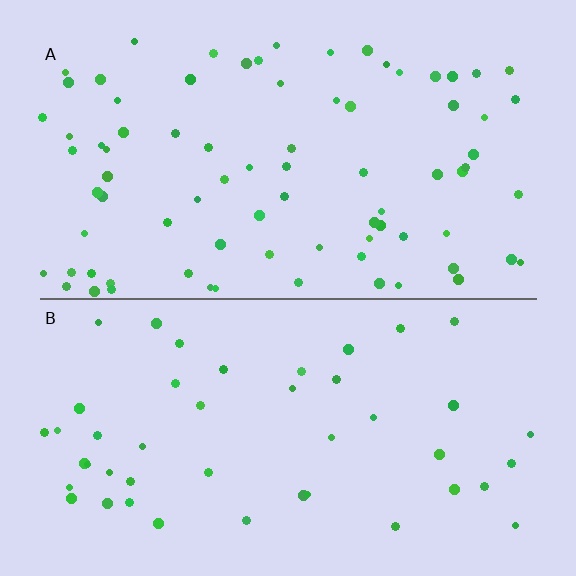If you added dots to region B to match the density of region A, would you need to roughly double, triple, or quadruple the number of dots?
Approximately double.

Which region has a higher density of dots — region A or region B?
A (the top).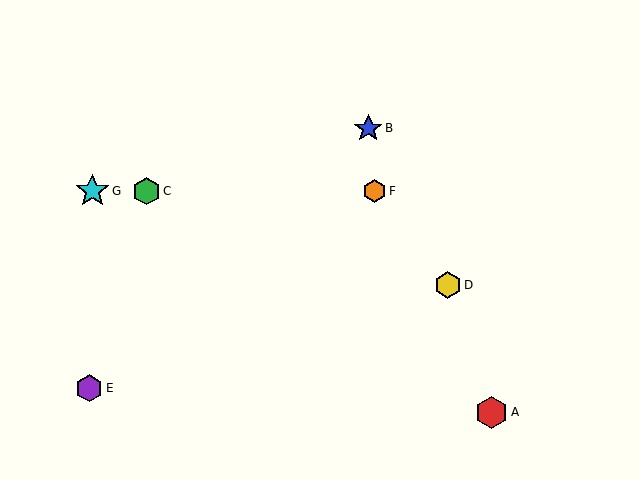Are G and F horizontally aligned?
Yes, both are at y≈191.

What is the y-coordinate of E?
Object E is at y≈388.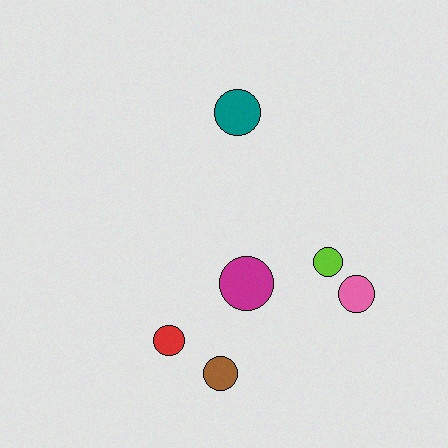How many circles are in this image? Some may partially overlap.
There are 6 circles.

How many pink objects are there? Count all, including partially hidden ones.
There is 1 pink object.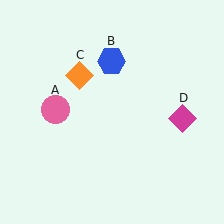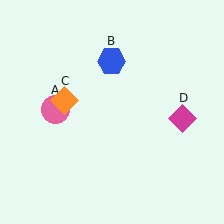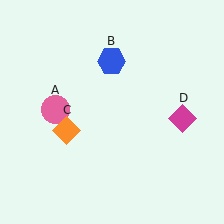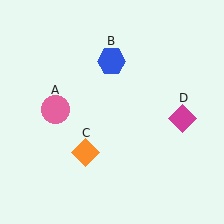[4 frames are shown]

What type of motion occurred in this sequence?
The orange diamond (object C) rotated counterclockwise around the center of the scene.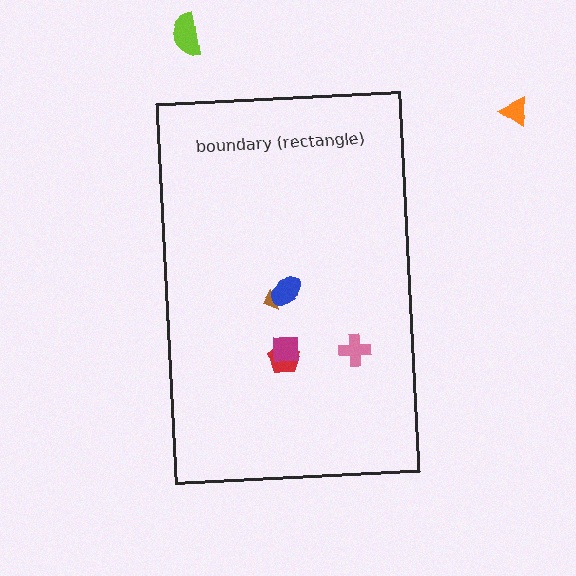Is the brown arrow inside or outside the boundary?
Inside.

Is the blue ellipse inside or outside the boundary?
Inside.